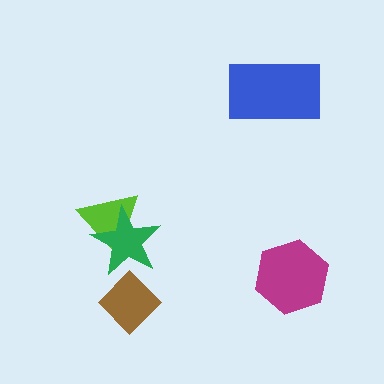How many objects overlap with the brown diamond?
1 object overlaps with the brown diamond.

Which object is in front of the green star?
The brown diamond is in front of the green star.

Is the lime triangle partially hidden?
Yes, it is partially covered by another shape.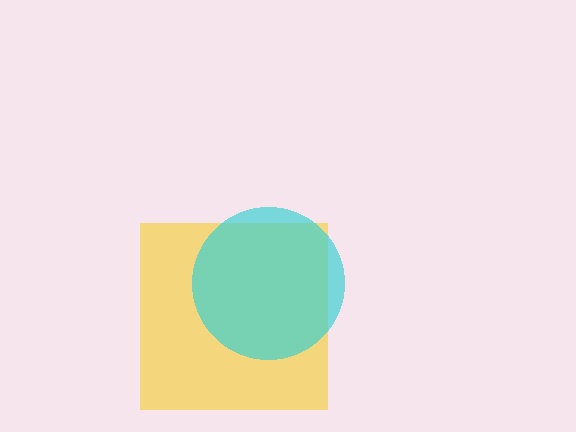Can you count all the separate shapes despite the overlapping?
Yes, there are 2 separate shapes.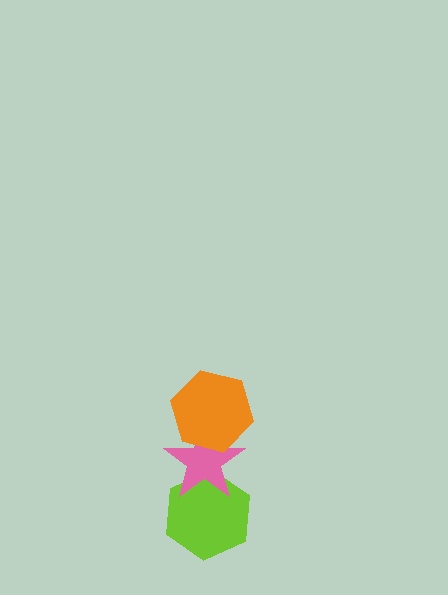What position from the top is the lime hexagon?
The lime hexagon is 3rd from the top.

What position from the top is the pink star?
The pink star is 2nd from the top.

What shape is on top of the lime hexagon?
The pink star is on top of the lime hexagon.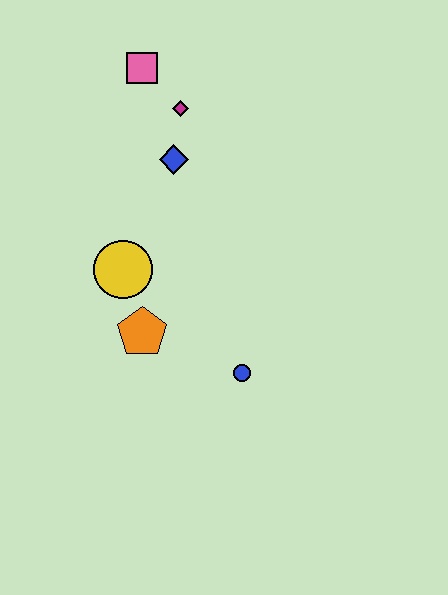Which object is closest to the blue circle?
The orange pentagon is closest to the blue circle.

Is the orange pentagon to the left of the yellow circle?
No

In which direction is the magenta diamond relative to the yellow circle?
The magenta diamond is above the yellow circle.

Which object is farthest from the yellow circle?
The pink square is farthest from the yellow circle.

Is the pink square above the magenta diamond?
Yes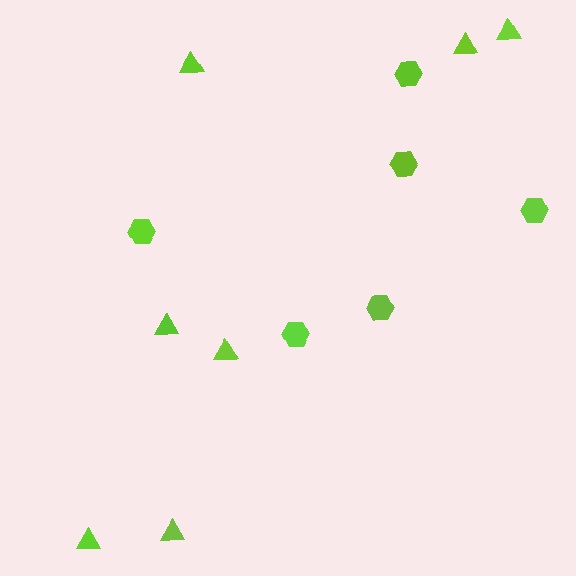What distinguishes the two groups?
There are 2 groups: one group of triangles (7) and one group of hexagons (6).